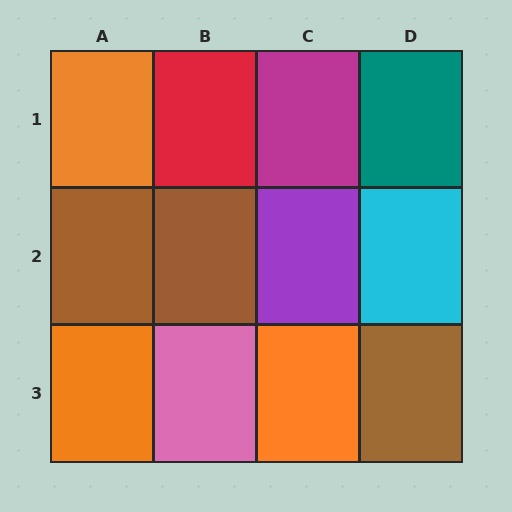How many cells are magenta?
1 cell is magenta.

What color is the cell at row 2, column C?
Purple.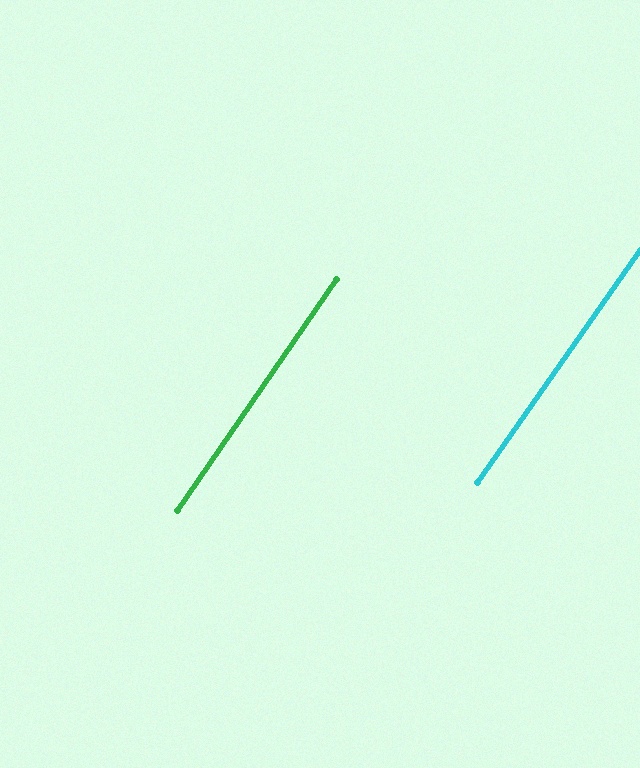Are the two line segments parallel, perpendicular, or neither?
Parallel — their directions differ by only 0.5°.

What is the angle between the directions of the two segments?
Approximately 0 degrees.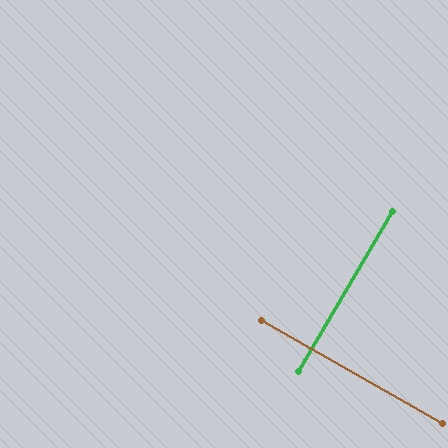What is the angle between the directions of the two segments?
Approximately 89 degrees.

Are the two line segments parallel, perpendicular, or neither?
Perpendicular — they meet at approximately 89°.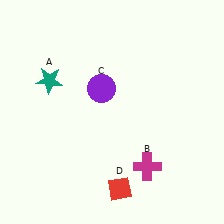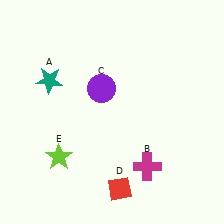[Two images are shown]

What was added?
A lime star (E) was added in Image 2.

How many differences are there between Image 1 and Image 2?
There is 1 difference between the two images.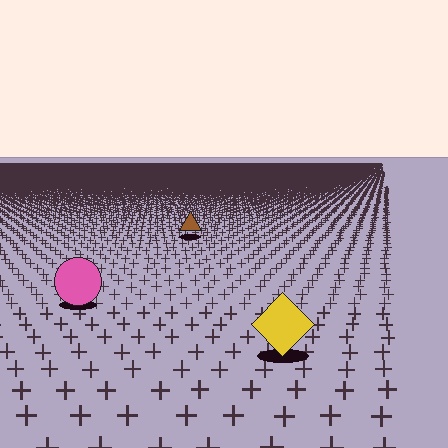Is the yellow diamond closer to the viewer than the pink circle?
Yes. The yellow diamond is closer — you can tell from the texture gradient: the ground texture is coarser near it.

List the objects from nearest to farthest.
From nearest to farthest: the yellow diamond, the pink circle, the brown triangle.